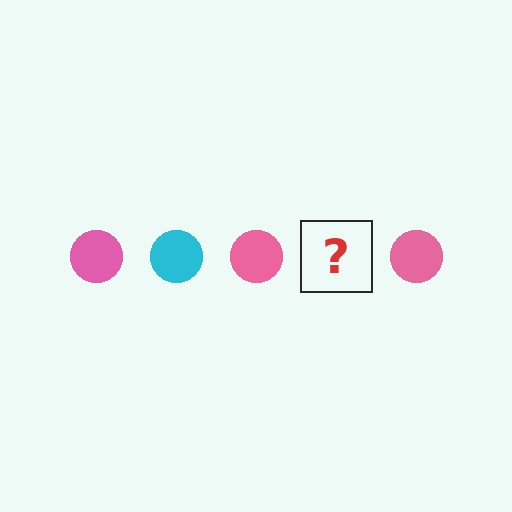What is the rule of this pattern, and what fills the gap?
The rule is that the pattern cycles through pink, cyan circles. The gap should be filled with a cyan circle.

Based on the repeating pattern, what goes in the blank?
The blank should be a cyan circle.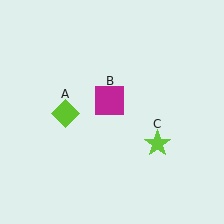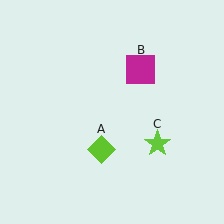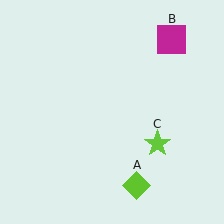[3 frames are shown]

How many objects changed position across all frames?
2 objects changed position: lime diamond (object A), magenta square (object B).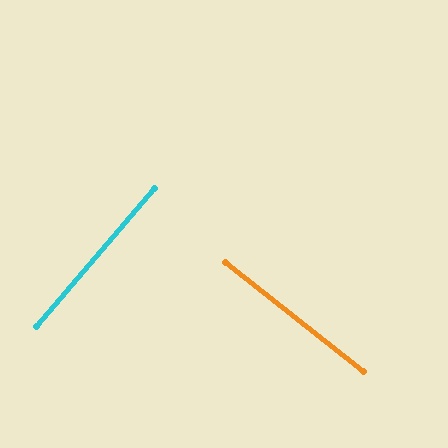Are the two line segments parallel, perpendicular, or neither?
Perpendicular — they meet at approximately 88°.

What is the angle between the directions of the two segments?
Approximately 88 degrees.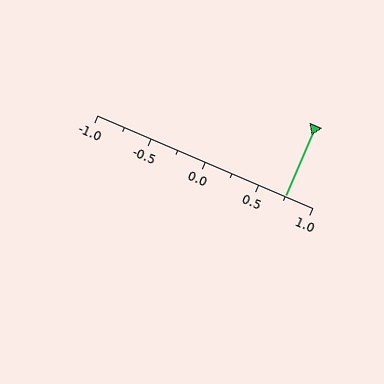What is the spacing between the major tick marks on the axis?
The major ticks are spaced 0.5 apart.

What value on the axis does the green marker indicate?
The marker indicates approximately 0.75.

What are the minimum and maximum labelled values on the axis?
The axis runs from -1.0 to 1.0.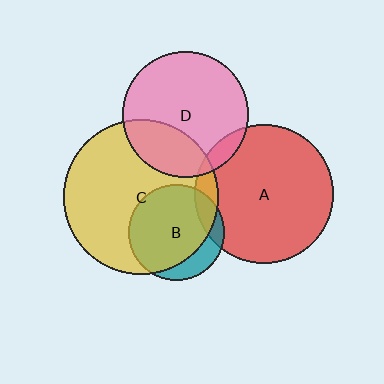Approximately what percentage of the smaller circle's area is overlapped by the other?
Approximately 15%.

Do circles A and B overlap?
Yes.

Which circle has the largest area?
Circle C (yellow).